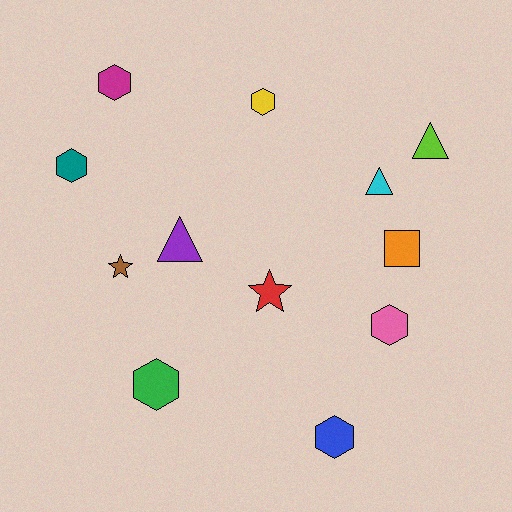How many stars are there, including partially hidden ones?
There are 2 stars.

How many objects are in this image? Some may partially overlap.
There are 12 objects.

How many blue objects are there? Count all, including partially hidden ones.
There is 1 blue object.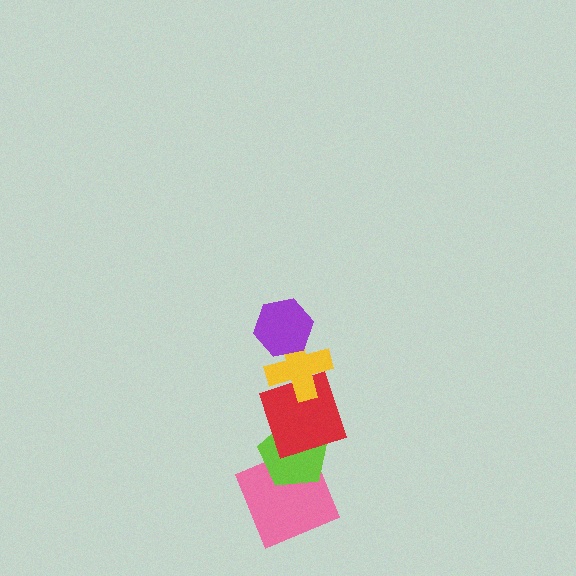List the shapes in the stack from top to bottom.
From top to bottom: the purple hexagon, the yellow cross, the red square, the lime pentagon, the pink square.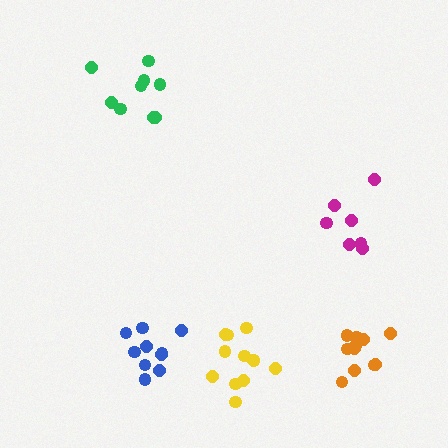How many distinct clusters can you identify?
There are 5 distinct clusters.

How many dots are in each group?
Group 1: 11 dots, Group 2: 9 dots, Group 3: 7 dots, Group 4: 10 dots, Group 5: 12 dots (49 total).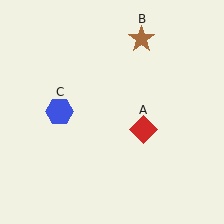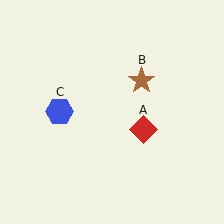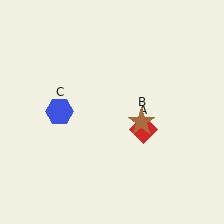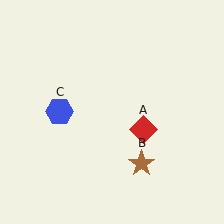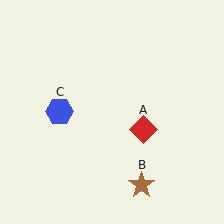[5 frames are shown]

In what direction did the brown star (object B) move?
The brown star (object B) moved down.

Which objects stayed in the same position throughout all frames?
Red diamond (object A) and blue hexagon (object C) remained stationary.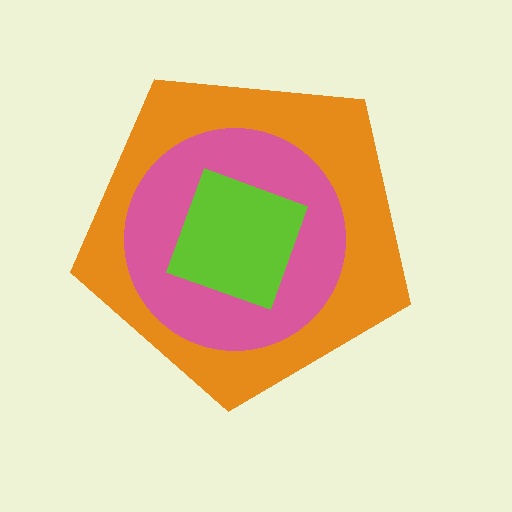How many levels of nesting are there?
3.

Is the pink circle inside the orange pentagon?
Yes.